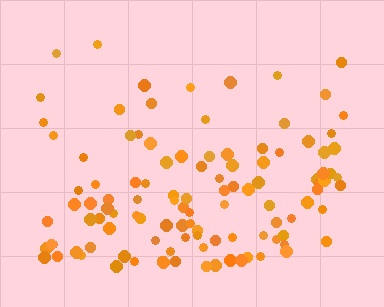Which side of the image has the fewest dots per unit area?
The top.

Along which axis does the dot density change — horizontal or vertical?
Vertical.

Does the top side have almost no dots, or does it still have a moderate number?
Still a moderate number, just noticeably fewer than the bottom.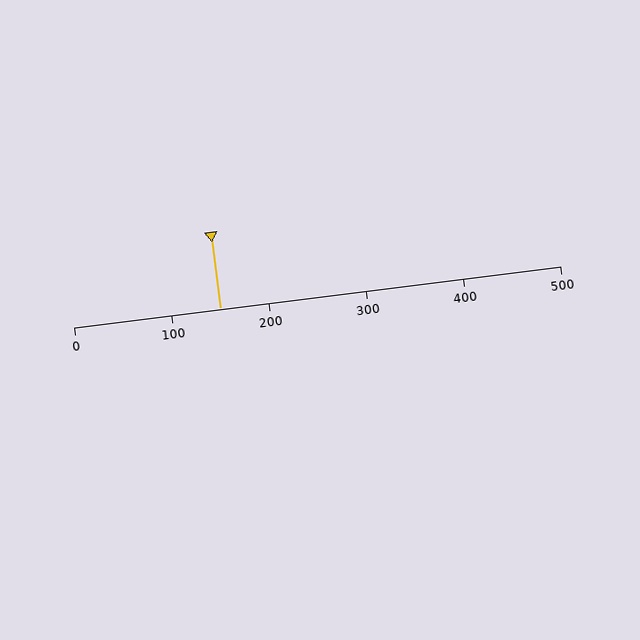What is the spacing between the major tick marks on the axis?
The major ticks are spaced 100 apart.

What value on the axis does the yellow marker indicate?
The marker indicates approximately 150.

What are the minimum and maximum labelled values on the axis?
The axis runs from 0 to 500.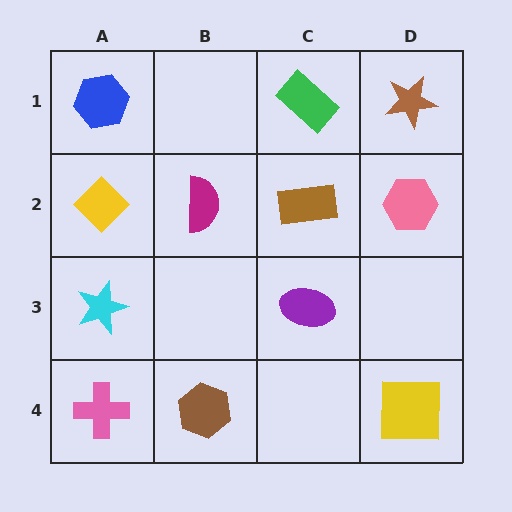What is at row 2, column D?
A pink hexagon.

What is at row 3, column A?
A cyan star.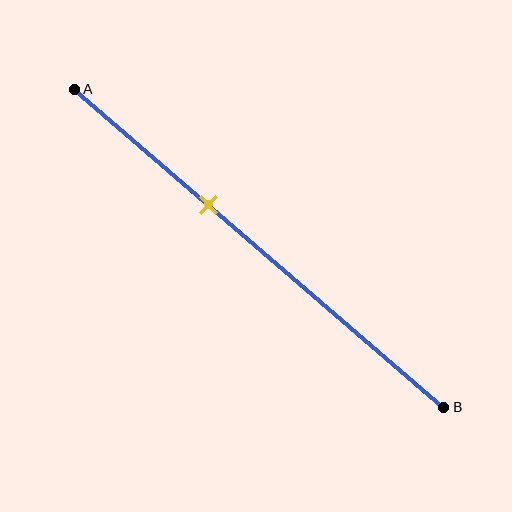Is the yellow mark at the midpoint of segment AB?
No, the mark is at about 35% from A, not at the 50% midpoint.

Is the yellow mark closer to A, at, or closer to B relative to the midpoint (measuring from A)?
The yellow mark is closer to point A than the midpoint of segment AB.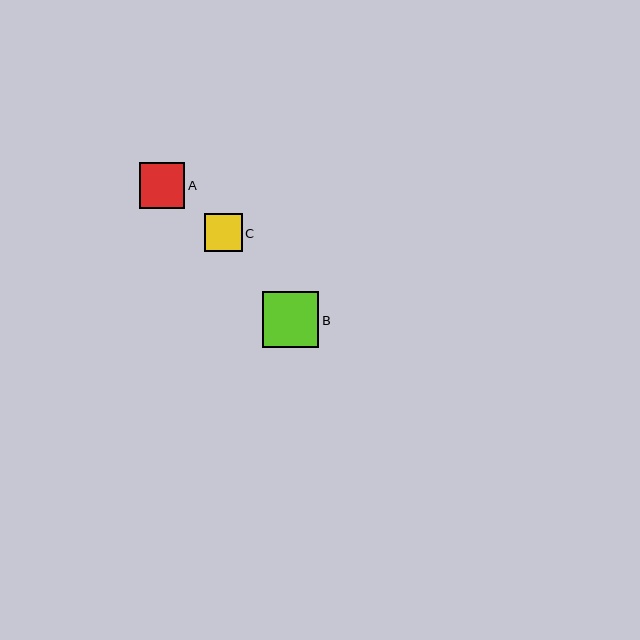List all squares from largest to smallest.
From largest to smallest: B, A, C.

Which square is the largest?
Square B is the largest with a size of approximately 56 pixels.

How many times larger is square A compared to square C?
Square A is approximately 1.2 times the size of square C.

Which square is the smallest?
Square C is the smallest with a size of approximately 38 pixels.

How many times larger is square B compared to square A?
Square B is approximately 1.2 times the size of square A.